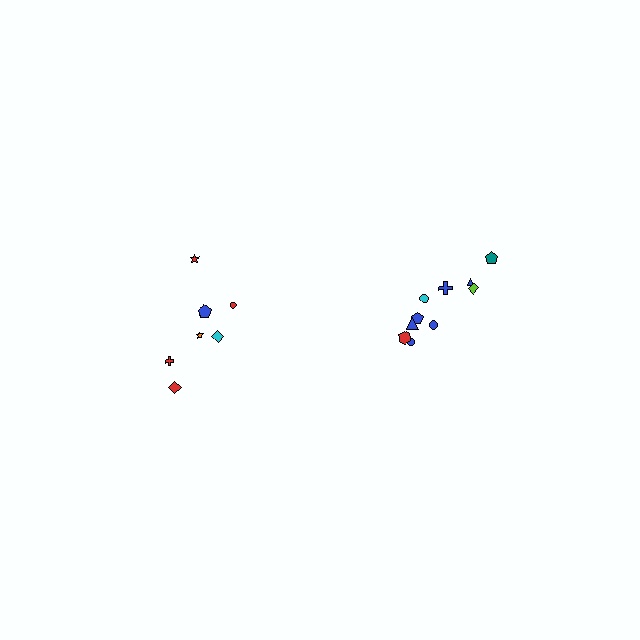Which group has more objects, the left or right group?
The right group.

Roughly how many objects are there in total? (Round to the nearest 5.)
Roughly 15 objects in total.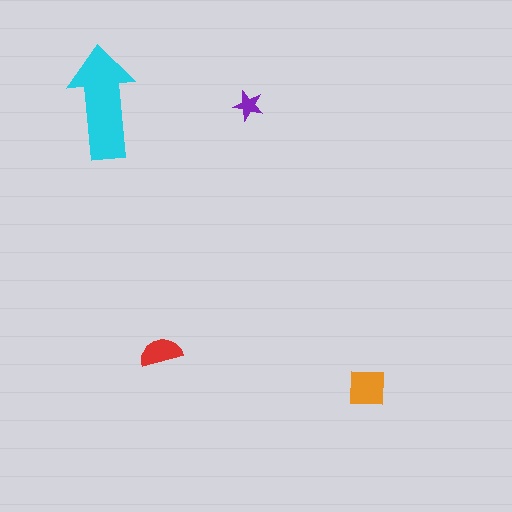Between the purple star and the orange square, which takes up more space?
The orange square.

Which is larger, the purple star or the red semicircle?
The red semicircle.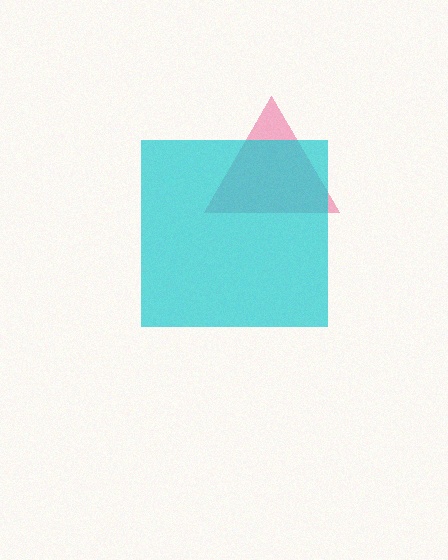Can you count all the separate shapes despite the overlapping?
Yes, there are 2 separate shapes.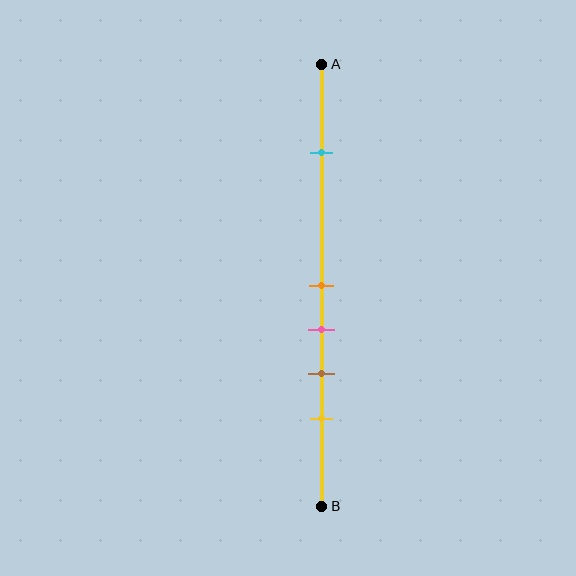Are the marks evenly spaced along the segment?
No, the marks are not evenly spaced.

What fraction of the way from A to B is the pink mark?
The pink mark is approximately 60% (0.6) of the way from A to B.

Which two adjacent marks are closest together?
The orange and pink marks are the closest adjacent pair.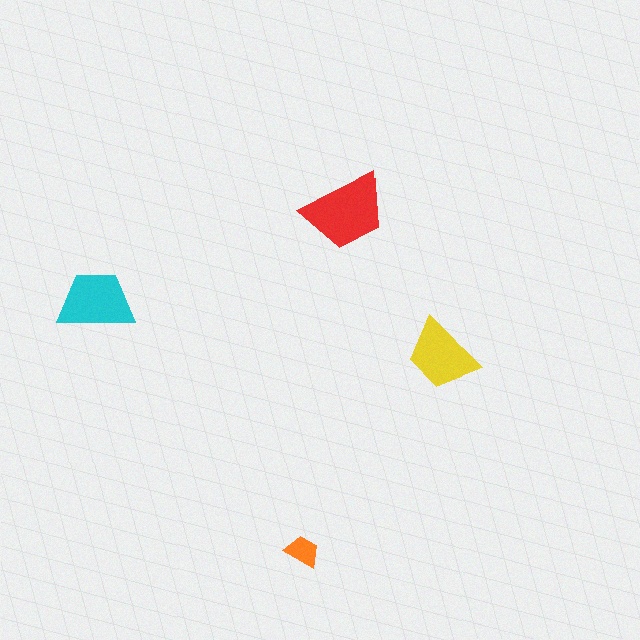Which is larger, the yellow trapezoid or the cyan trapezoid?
The cyan one.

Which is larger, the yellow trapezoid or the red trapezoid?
The red one.